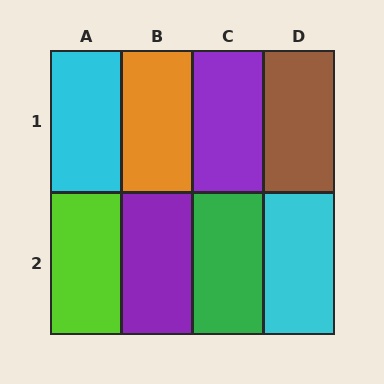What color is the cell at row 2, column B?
Purple.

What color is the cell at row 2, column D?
Cyan.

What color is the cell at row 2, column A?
Lime.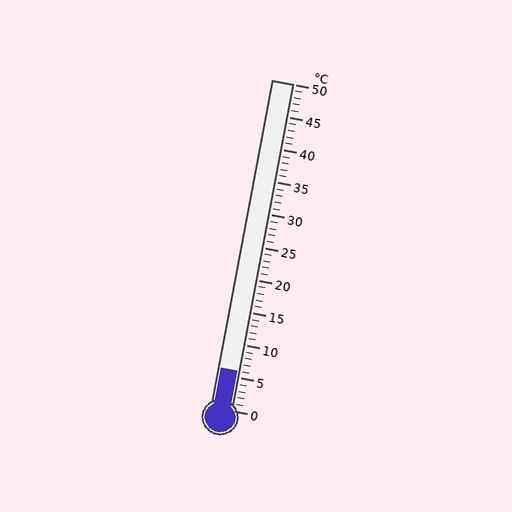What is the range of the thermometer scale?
The thermometer scale ranges from 0°C to 50°C.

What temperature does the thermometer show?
The thermometer shows approximately 6°C.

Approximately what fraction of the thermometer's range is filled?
The thermometer is filled to approximately 10% of its range.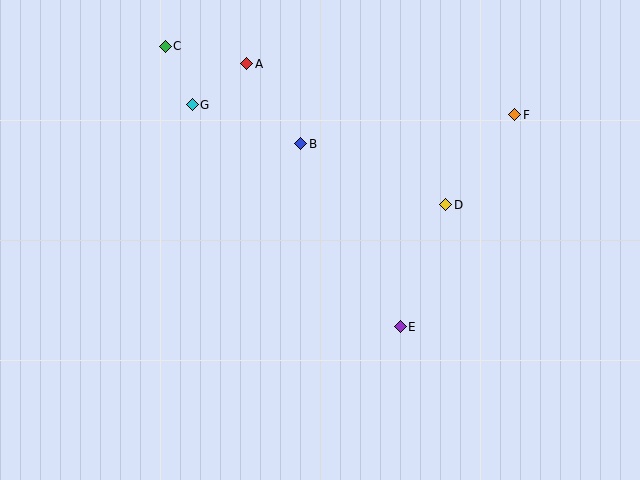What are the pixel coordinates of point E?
Point E is at (400, 327).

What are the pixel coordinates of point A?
Point A is at (247, 64).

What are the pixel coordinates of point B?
Point B is at (301, 144).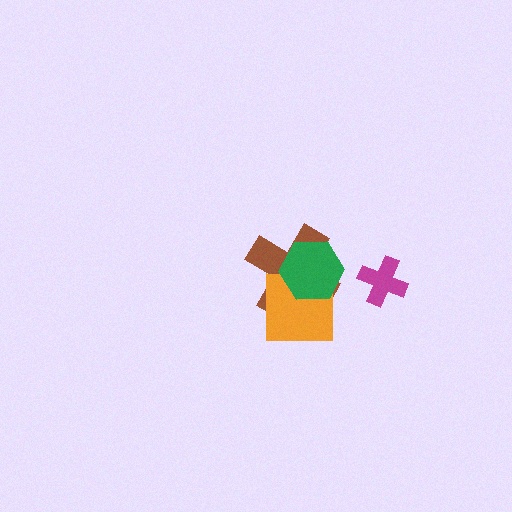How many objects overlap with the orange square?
2 objects overlap with the orange square.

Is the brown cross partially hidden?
Yes, it is partially covered by another shape.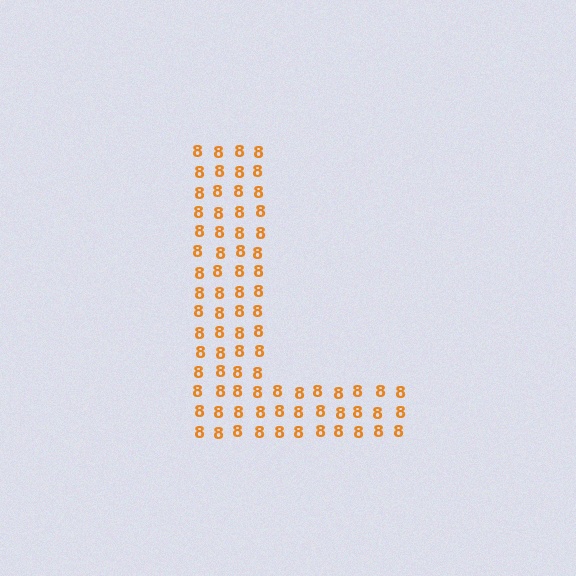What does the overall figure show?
The overall figure shows the letter L.